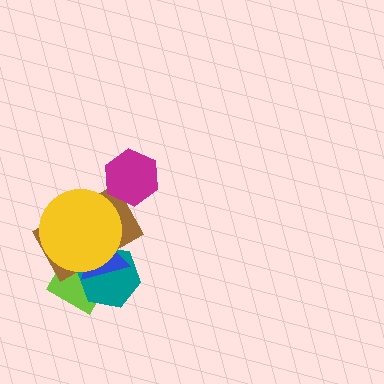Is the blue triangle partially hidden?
Yes, it is partially covered by another shape.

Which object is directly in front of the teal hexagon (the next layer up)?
The brown rectangle is directly in front of the teal hexagon.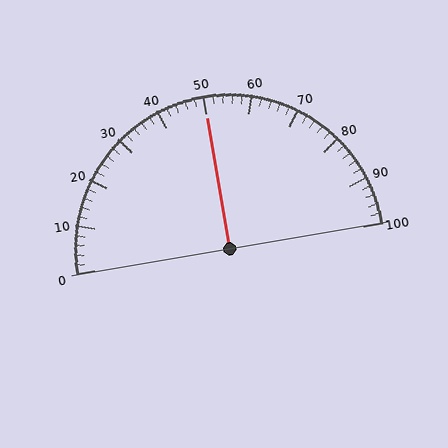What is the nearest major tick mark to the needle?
The nearest major tick mark is 50.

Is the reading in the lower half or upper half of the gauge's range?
The reading is in the upper half of the range (0 to 100).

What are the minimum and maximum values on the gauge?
The gauge ranges from 0 to 100.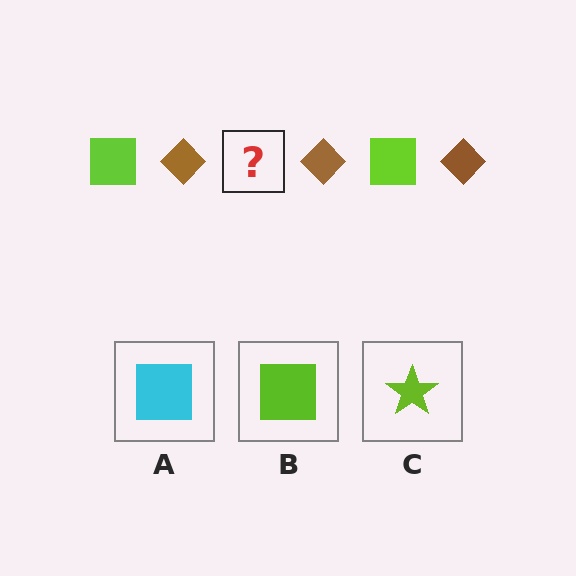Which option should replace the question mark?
Option B.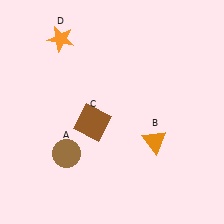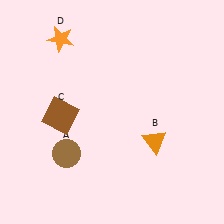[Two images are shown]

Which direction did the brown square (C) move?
The brown square (C) moved left.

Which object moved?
The brown square (C) moved left.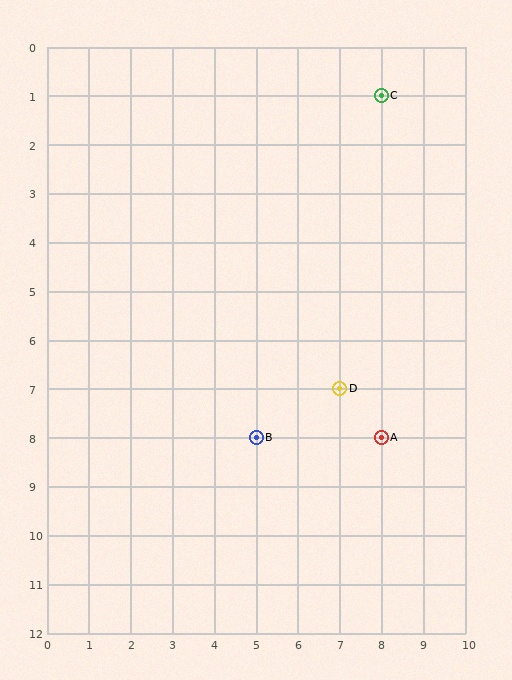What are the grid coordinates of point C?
Point C is at grid coordinates (8, 1).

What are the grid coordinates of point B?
Point B is at grid coordinates (5, 8).